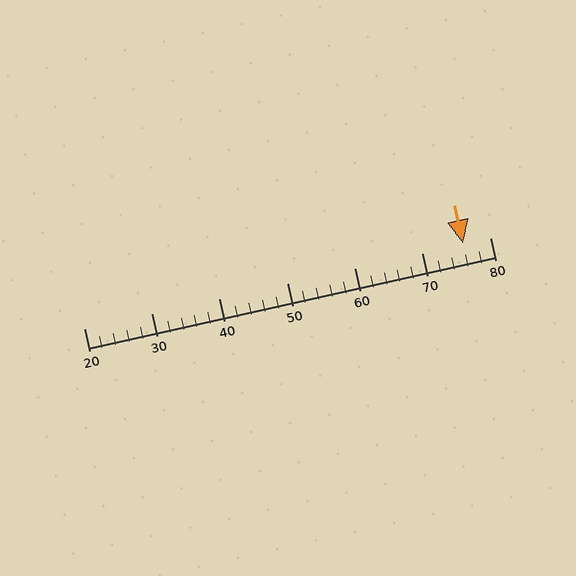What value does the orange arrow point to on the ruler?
The orange arrow points to approximately 76.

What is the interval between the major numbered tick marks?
The major tick marks are spaced 10 units apart.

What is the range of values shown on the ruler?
The ruler shows values from 20 to 80.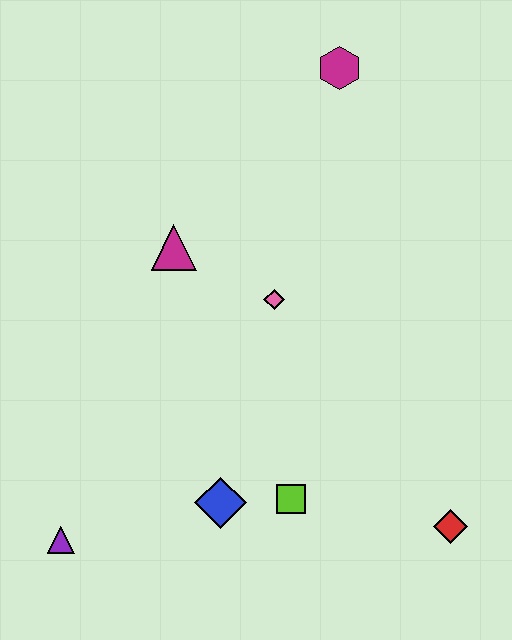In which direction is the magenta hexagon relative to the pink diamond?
The magenta hexagon is above the pink diamond.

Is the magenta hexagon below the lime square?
No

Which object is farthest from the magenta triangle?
The red diamond is farthest from the magenta triangle.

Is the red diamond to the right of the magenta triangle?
Yes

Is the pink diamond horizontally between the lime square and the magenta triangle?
Yes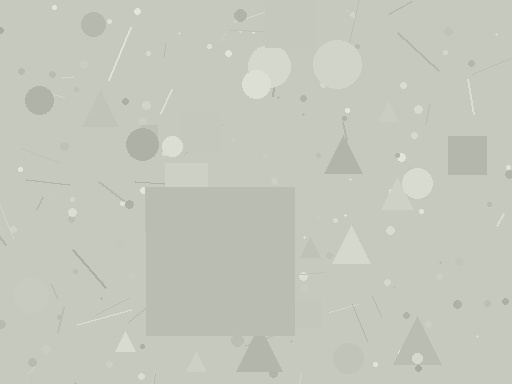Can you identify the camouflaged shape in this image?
The camouflaged shape is a square.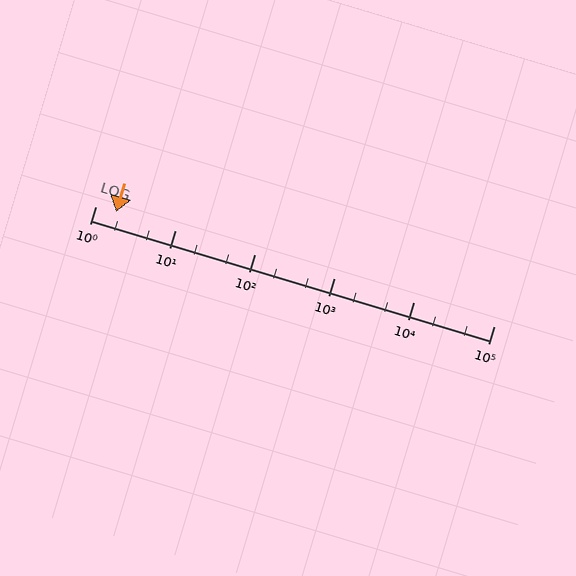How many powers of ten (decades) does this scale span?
The scale spans 5 decades, from 1 to 100000.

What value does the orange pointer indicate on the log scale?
The pointer indicates approximately 1.8.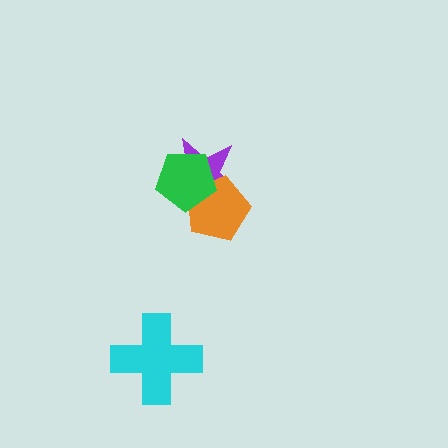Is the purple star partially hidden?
Yes, it is partially covered by another shape.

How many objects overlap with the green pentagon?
2 objects overlap with the green pentagon.